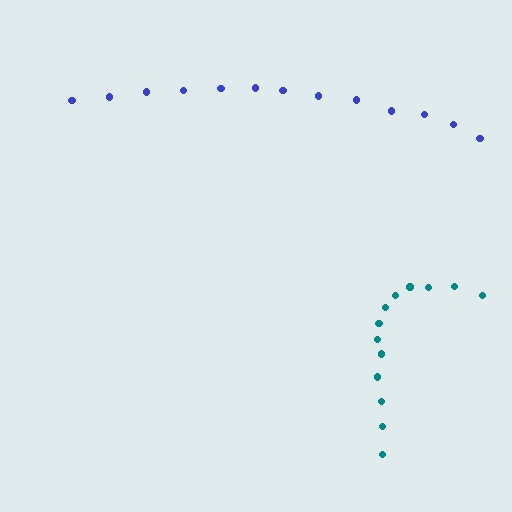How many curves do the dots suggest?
There are 2 distinct paths.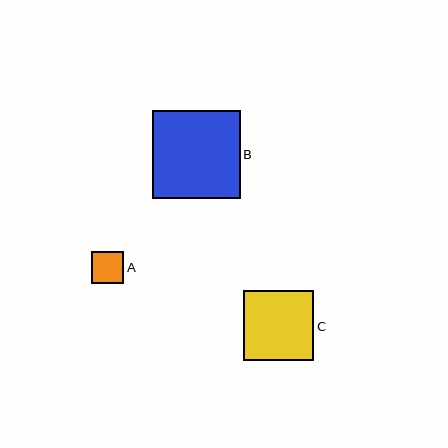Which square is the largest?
Square B is the largest with a size of approximately 88 pixels.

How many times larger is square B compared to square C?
Square B is approximately 1.3 times the size of square C.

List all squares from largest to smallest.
From largest to smallest: B, C, A.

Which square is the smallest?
Square A is the smallest with a size of approximately 32 pixels.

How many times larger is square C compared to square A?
Square C is approximately 2.2 times the size of square A.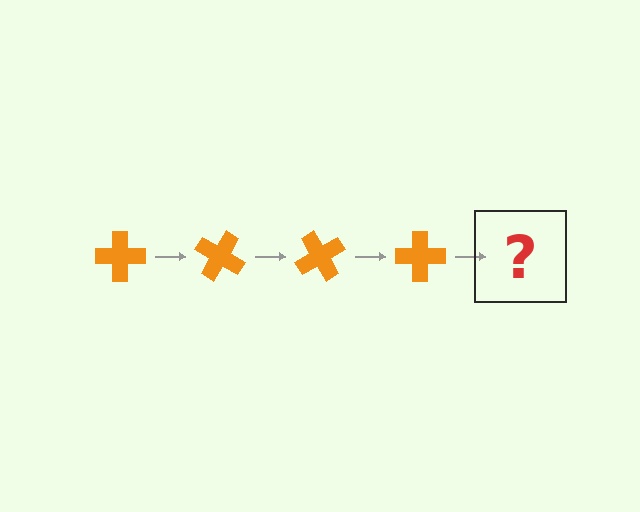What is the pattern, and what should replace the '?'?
The pattern is that the cross rotates 30 degrees each step. The '?' should be an orange cross rotated 120 degrees.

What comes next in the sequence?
The next element should be an orange cross rotated 120 degrees.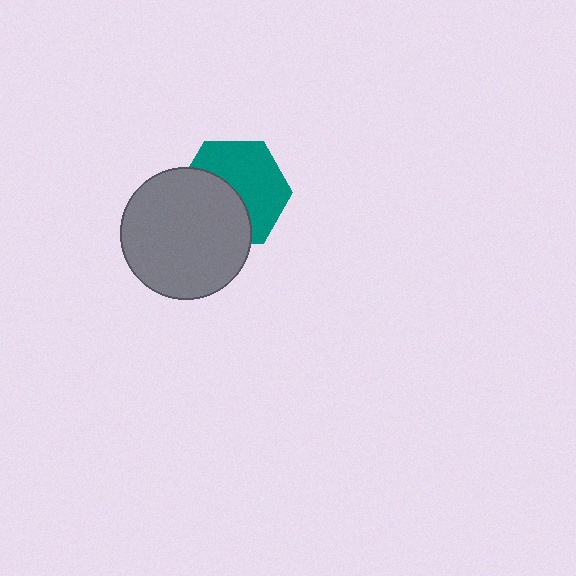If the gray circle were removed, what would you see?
You would see the complete teal hexagon.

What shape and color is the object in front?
The object in front is a gray circle.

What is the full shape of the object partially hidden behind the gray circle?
The partially hidden object is a teal hexagon.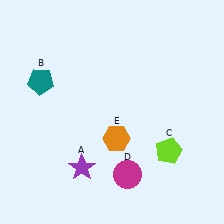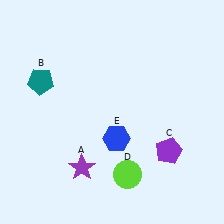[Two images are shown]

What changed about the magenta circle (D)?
In Image 1, D is magenta. In Image 2, it changed to lime.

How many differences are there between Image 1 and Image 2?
There are 3 differences between the two images.